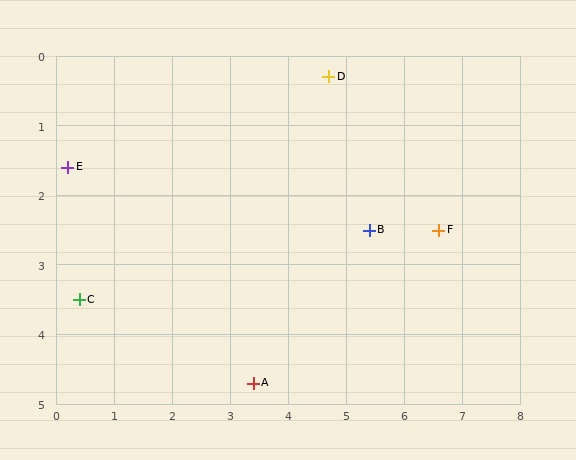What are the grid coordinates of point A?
Point A is at approximately (3.4, 4.7).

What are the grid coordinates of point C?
Point C is at approximately (0.4, 3.5).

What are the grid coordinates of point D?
Point D is at approximately (4.7, 0.3).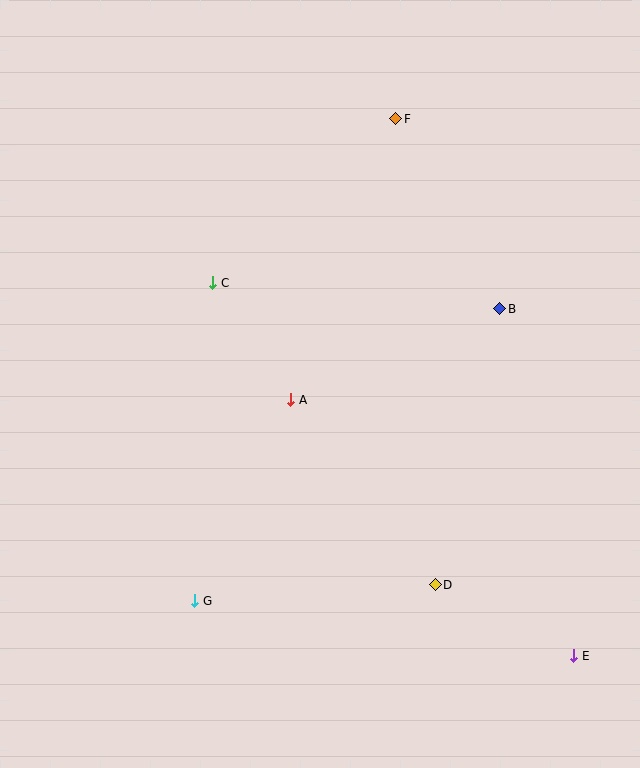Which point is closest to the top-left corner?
Point C is closest to the top-left corner.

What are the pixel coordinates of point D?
Point D is at (435, 585).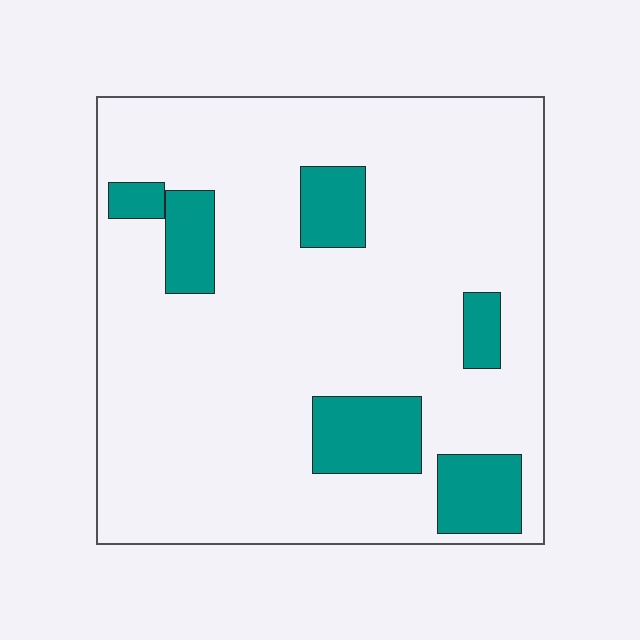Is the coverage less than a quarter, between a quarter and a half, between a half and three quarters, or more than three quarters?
Less than a quarter.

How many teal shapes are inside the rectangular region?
6.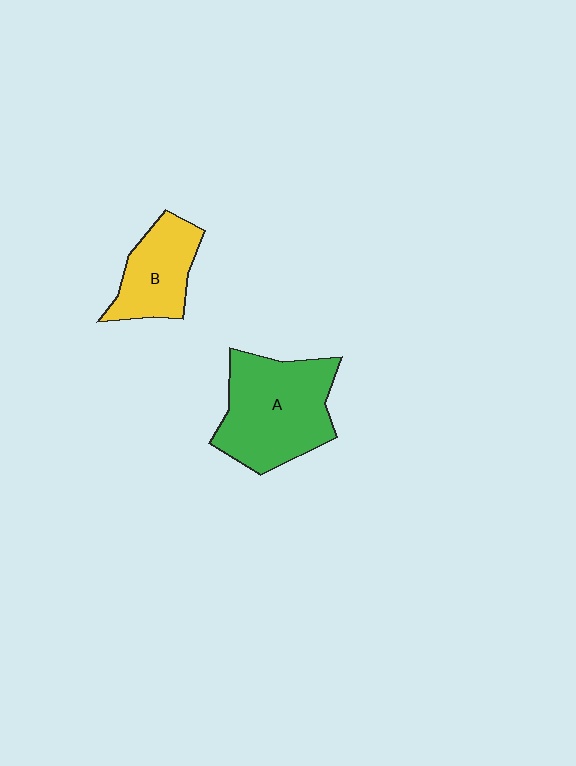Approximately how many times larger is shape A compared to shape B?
Approximately 1.7 times.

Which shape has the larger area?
Shape A (green).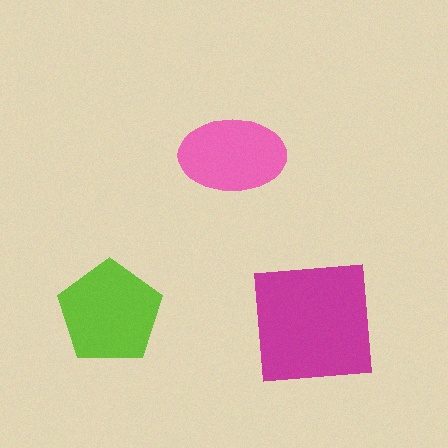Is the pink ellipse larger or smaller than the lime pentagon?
Smaller.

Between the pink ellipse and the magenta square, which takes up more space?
The magenta square.